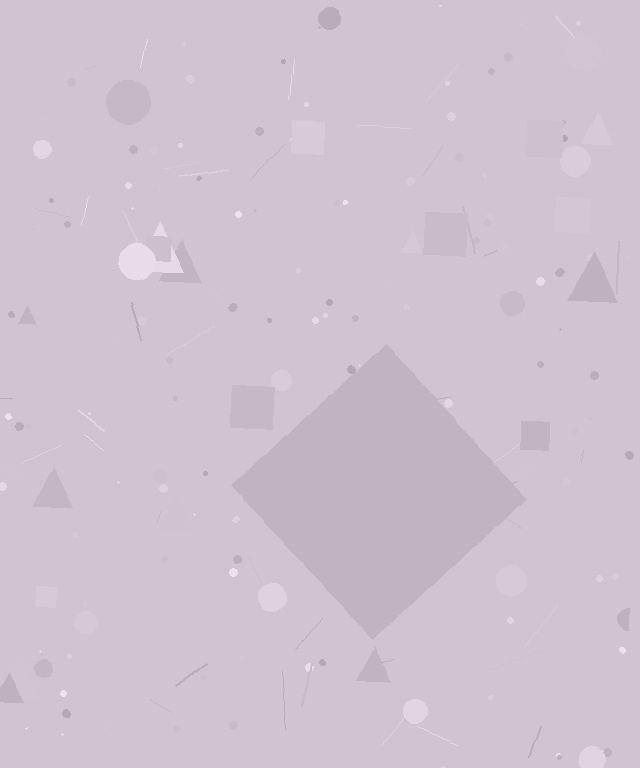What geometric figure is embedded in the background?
A diamond is embedded in the background.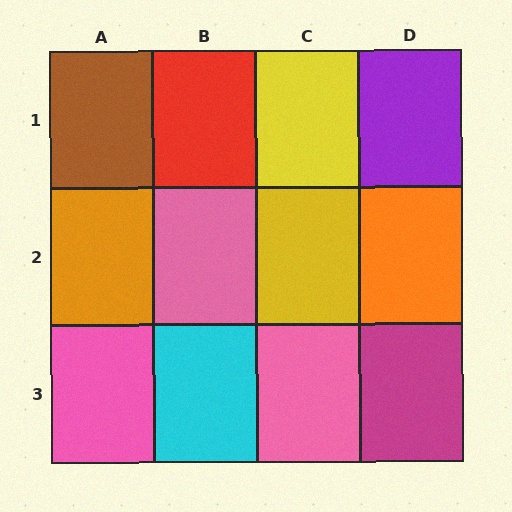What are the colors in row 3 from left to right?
Pink, cyan, pink, magenta.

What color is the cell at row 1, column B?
Red.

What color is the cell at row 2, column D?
Orange.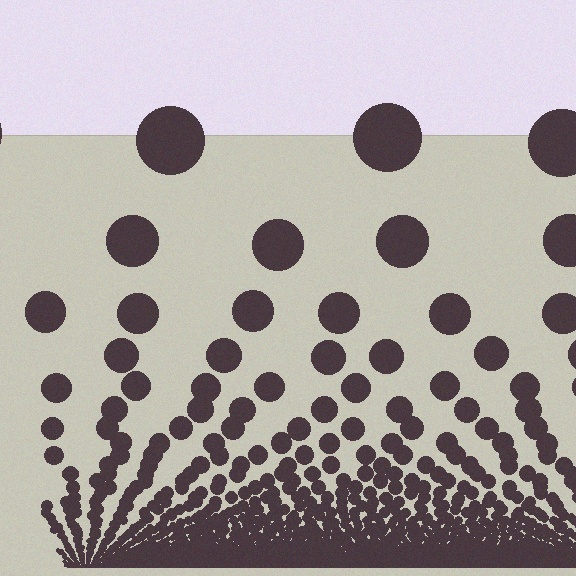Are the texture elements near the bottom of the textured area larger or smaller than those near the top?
Smaller. The gradient is inverted — elements near the bottom are smaller and denser.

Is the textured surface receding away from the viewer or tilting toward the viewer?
The surface appears to tilt toward the viewer. Texture elements get larger and sparser toward the top.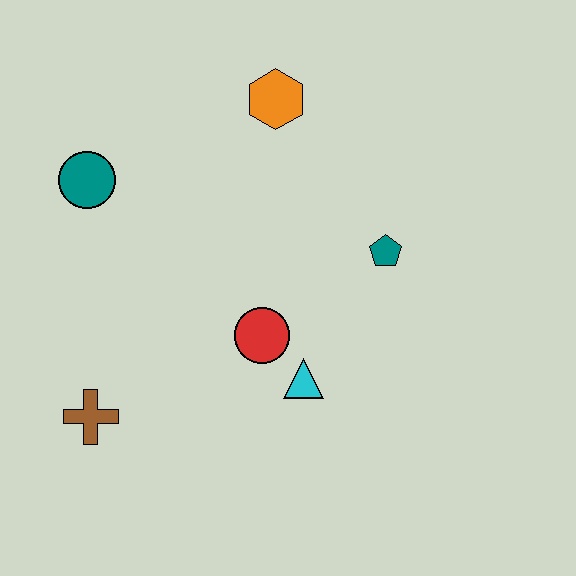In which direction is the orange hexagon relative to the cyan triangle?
The orange hexagon is above the cyan triangle.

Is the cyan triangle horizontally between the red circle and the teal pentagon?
Yes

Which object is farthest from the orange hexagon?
The brown cross is farthest from the orange hexagon.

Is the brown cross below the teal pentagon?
Yes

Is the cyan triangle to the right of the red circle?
Yes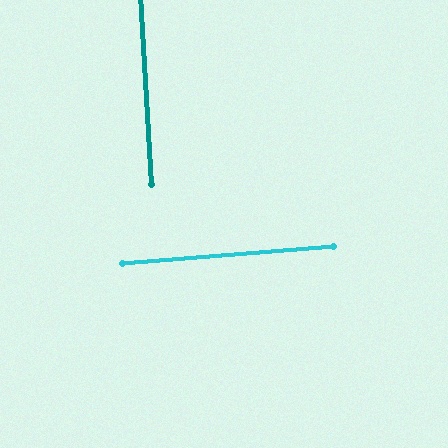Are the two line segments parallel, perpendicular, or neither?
Perpendicular — they meet at approximately 89°.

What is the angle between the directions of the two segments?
Approximately 89 degrees.